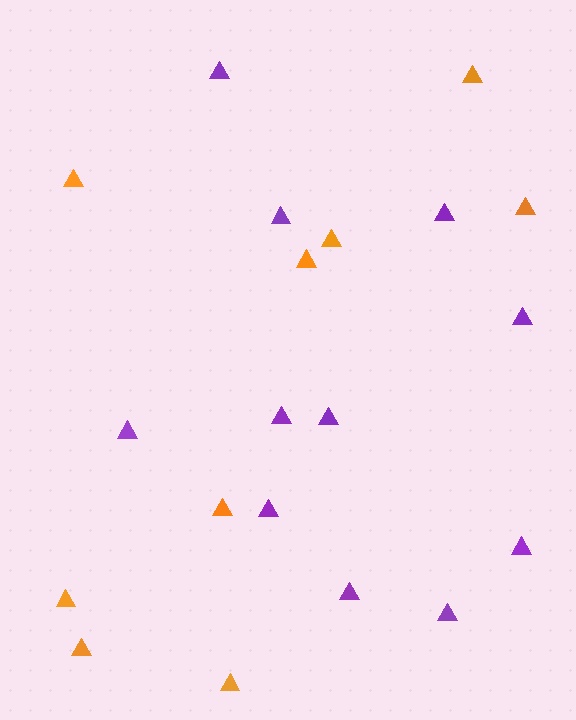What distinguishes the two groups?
There are 2 groups: one group of purple triangles (11) and one group of orange triangles (9).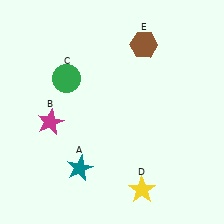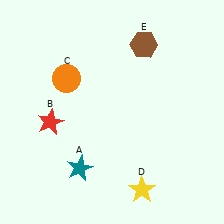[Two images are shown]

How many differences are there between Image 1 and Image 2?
There are 2 differences between the two images.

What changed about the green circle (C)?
In Image 1, C is green. In Image 2, it changed to orange.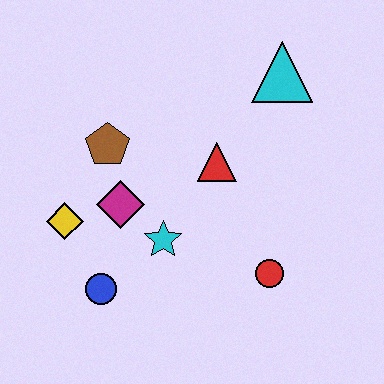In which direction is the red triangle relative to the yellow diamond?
The red triangle is to the right of the yellow diamond.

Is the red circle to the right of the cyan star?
Yes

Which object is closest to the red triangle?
The cyan star is closest to the red triangle.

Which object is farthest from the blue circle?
The cyan triangle is farthest from the blue circle.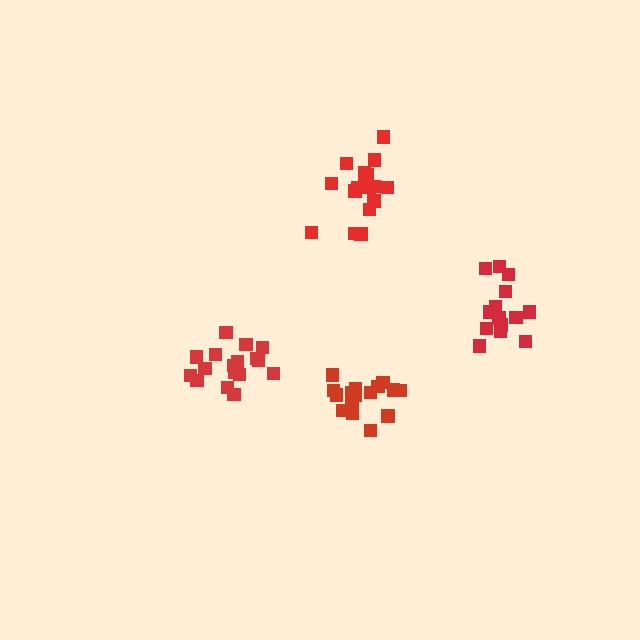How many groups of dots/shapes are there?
There are 4 groups.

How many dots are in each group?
Group 1: 14 dots, Group 2: 17 dots, Group 3: 16 dots, Group 4: 17 dots (64 total).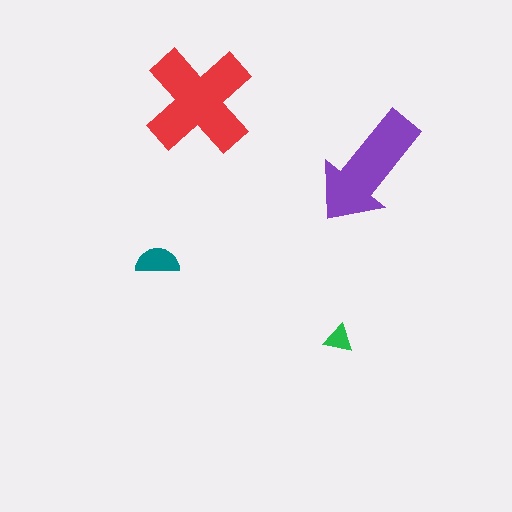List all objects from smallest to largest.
The green triangle, the teal semicircle, the purple arrow, the red cross.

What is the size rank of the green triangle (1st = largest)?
4th.